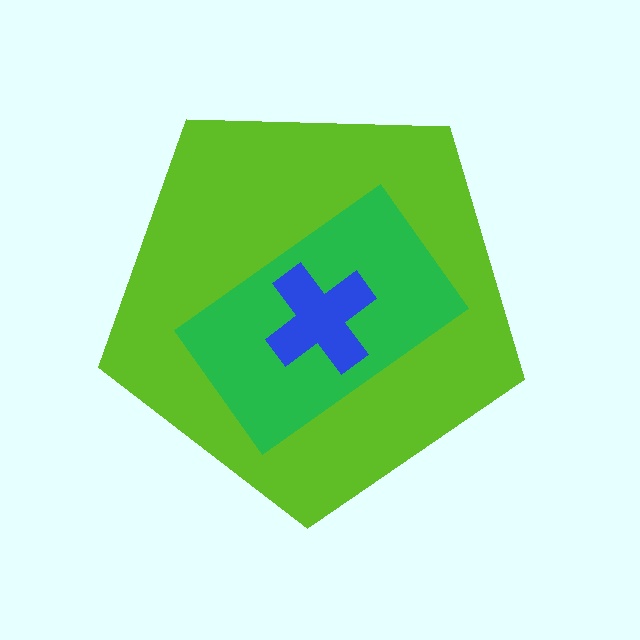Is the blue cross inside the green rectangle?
Yes.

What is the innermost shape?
The blue cross.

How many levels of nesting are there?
3.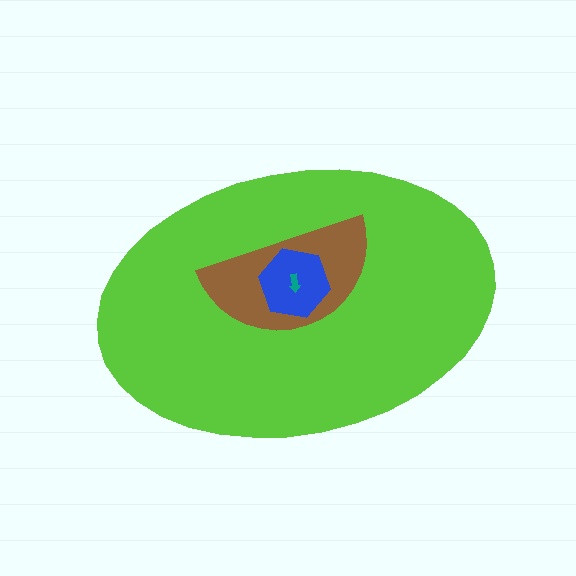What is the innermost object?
The teal arrow.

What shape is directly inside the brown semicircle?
The blue hexagon.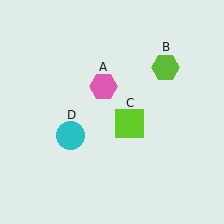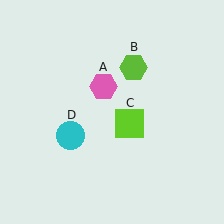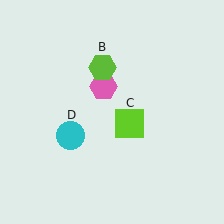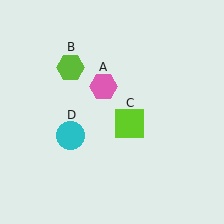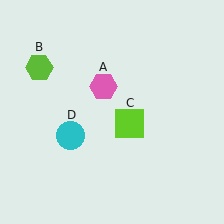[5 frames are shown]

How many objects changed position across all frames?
1 object changed position: lime hexagon (object B).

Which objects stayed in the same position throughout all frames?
Pink hexagon (object A) and lime square (object C) and cyan circle (object D) remained stationary.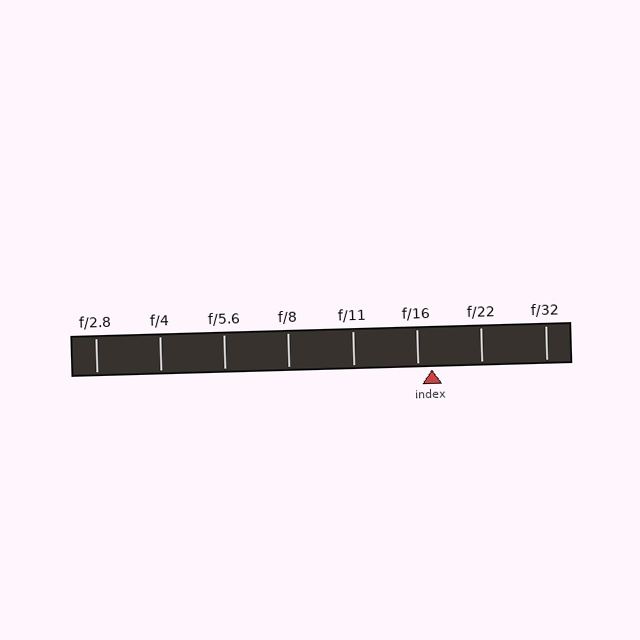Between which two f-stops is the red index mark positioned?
The index mark is between f/16 and f/22.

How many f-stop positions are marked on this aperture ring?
There are 8 f-stop positions marked.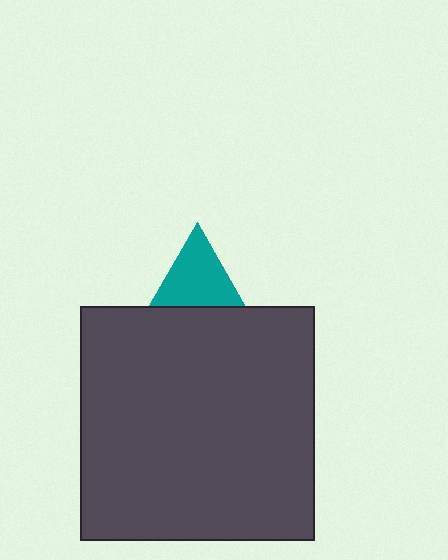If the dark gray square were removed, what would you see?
You would see the complete teal triangle.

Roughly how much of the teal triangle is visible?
About half of it is visible (roughly 58%).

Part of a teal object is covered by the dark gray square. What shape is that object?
It is a triangle.